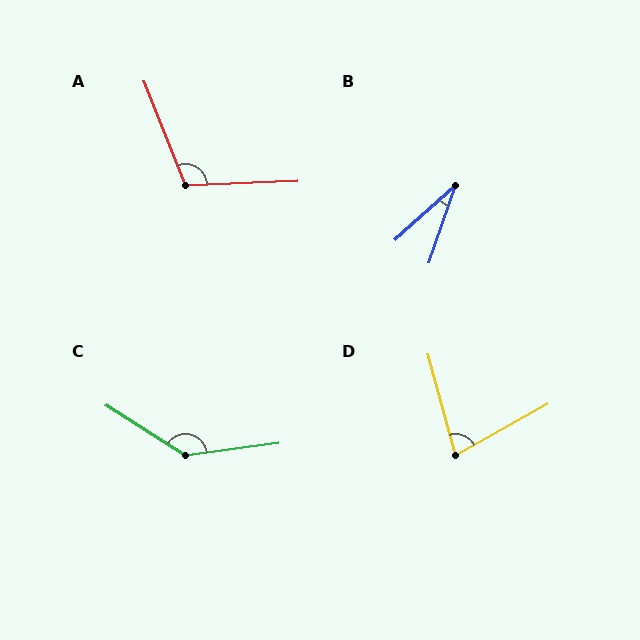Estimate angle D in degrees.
Approximately 76 degrees.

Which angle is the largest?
C, at approximately 140 degrees.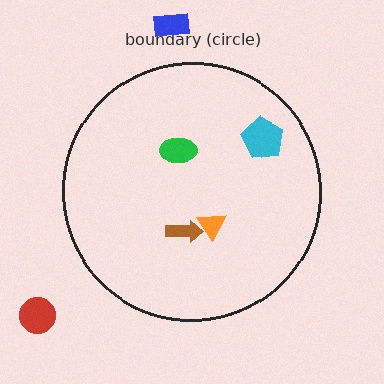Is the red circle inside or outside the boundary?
Outside.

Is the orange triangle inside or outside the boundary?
Inside.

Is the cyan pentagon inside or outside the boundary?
Inside.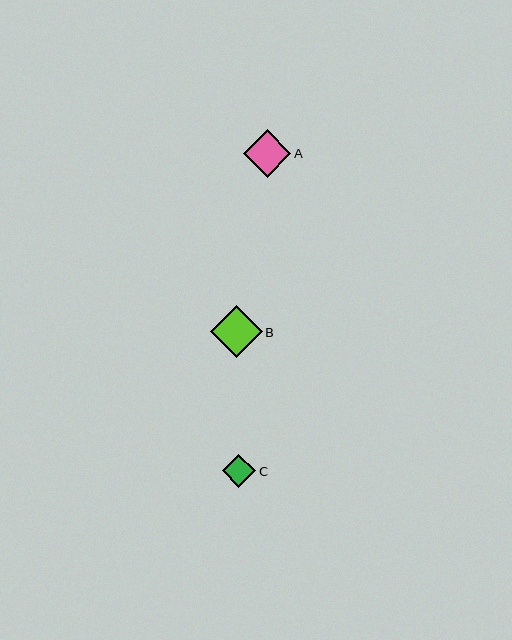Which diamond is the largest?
Diamond B is the largest with a size of approximately 52 pixels.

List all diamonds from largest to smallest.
From largest to smallest: B, A, C.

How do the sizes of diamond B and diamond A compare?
Diamond B and diamond A are approximately the same size.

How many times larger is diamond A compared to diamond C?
Diamond A is approximately 1.4 times the size of diamond C.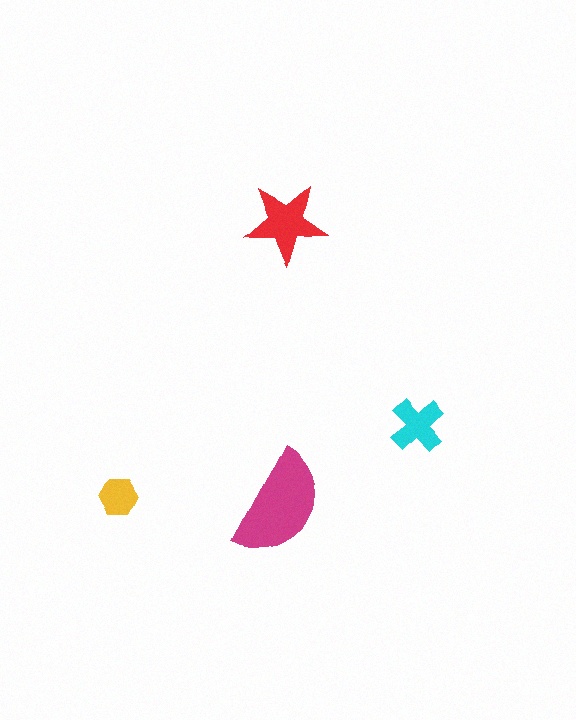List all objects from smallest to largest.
The yellow hexagon, the cyan cross, the red star, the magenta semicircle.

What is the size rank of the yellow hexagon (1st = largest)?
4th.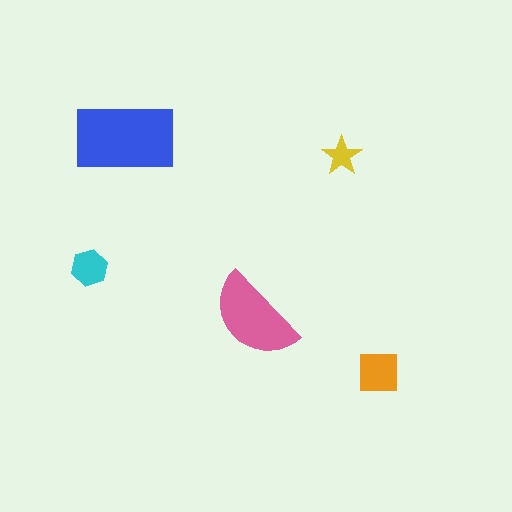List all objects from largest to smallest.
The blue rectangle, the pink semicircle, the orange square, the cyan hexagon, the yellow star.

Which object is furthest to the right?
The orange square is rightmost.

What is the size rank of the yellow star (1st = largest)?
5th.